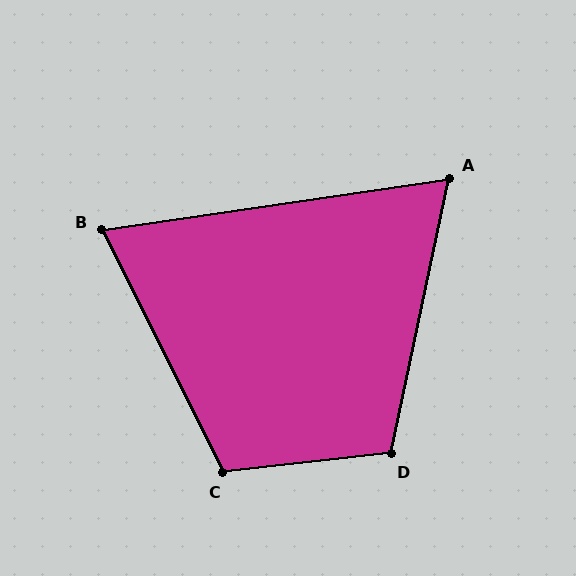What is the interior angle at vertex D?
Approximately 108 degrees (obtuse).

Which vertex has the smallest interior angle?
A, at approximately 70 degrees.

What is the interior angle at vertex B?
Approximately 72 degrees (acute).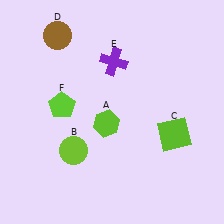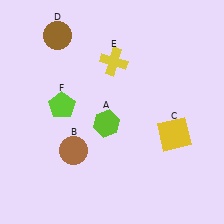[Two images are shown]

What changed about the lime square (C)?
In Image 1, C is lime. In Image 2, it changed to yellow.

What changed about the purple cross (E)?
In Image 1, E is purple. In Image 2, it changed to yellow.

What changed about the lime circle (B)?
In Image 1, B is lime. In Image 2, it changed to brown.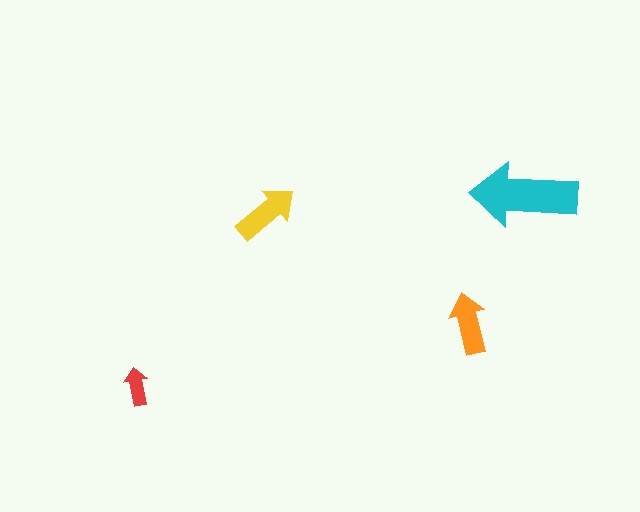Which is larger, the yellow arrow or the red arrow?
The yellow one.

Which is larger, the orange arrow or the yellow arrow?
The yellow one.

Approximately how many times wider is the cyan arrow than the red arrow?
About 3 times wider.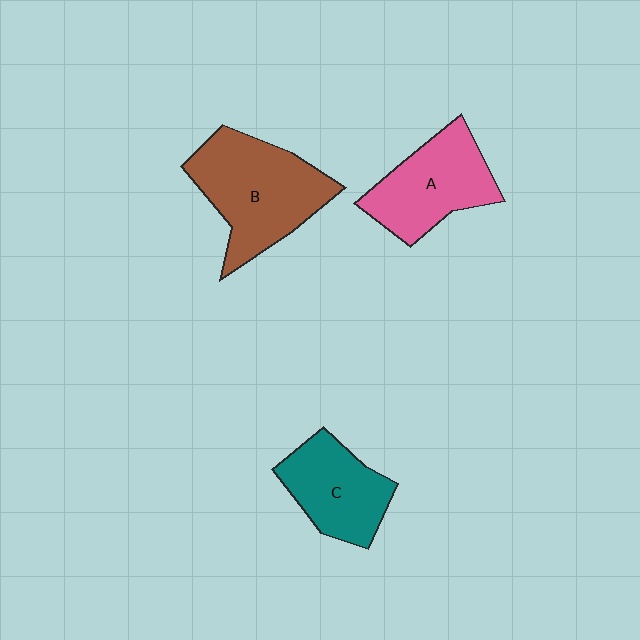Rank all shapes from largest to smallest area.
From largest to smallest: B (brown), A (pink), C (teal).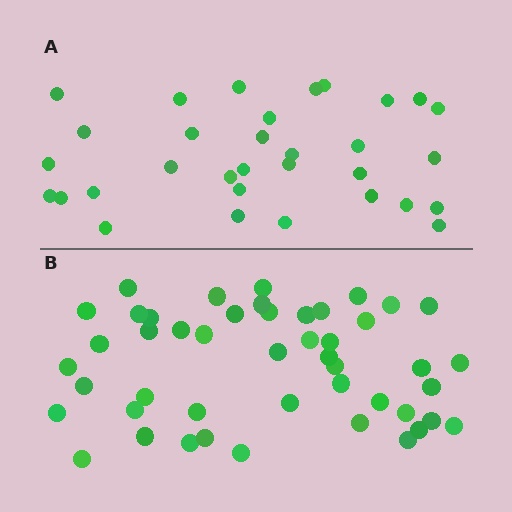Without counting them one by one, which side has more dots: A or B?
Region B (the bottom region) has more dots.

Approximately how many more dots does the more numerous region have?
Region B has approximately 15 more dots than region A.